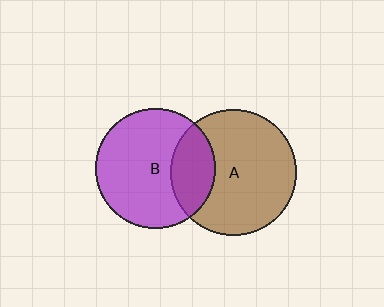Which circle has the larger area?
Circle A (brown).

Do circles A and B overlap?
Yes.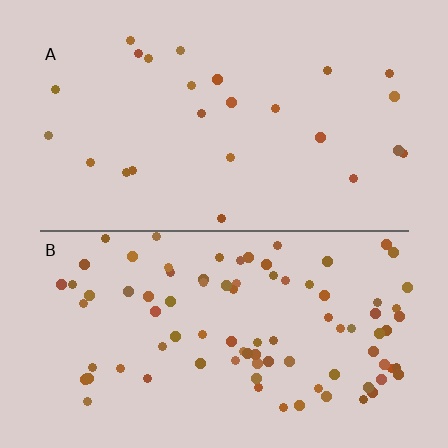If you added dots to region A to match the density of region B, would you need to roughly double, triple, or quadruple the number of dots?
Approximately quadruple.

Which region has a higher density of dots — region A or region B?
B (the bottom).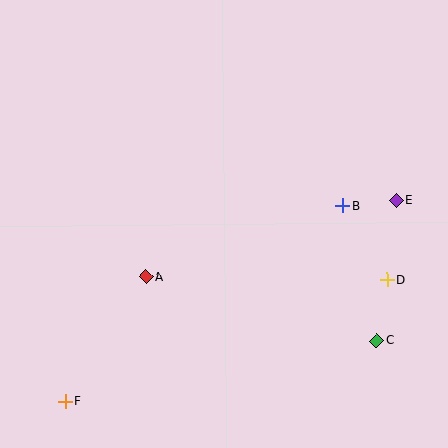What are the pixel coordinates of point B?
Point B is at (343, 205).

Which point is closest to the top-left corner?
Point A is closest to the top-left corner.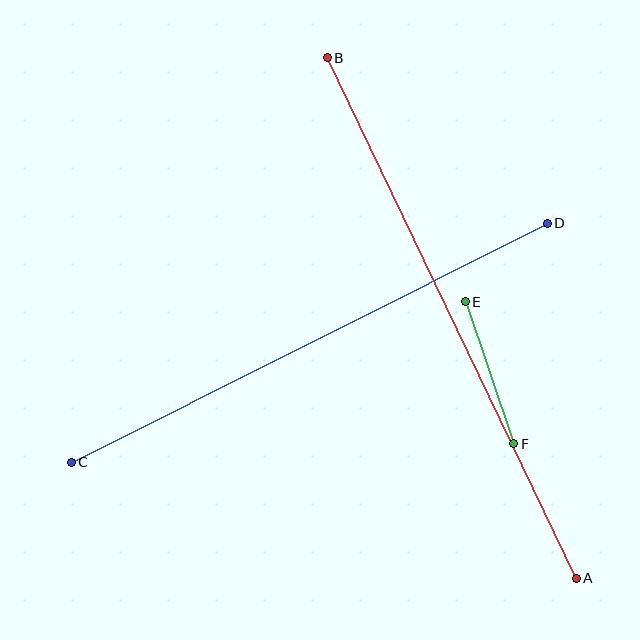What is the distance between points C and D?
The distance is approximately 533 pixels.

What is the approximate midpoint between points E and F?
The midpoint is at approximately (490, 373) pixels.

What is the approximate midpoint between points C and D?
The midpoint is at approximately (309, 343) pixels.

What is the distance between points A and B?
The distance is approximately 577 pixels.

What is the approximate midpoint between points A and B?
The midpoint is at approximately (452, 318) pixels.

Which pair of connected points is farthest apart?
Points A and B are farthest apart.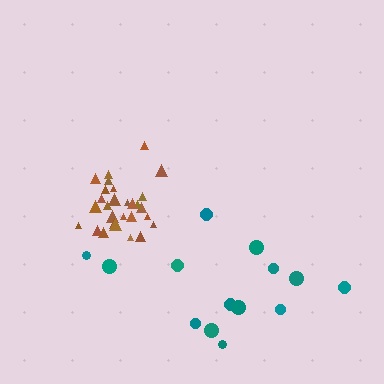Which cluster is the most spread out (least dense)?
Teal.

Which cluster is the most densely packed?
Brown.